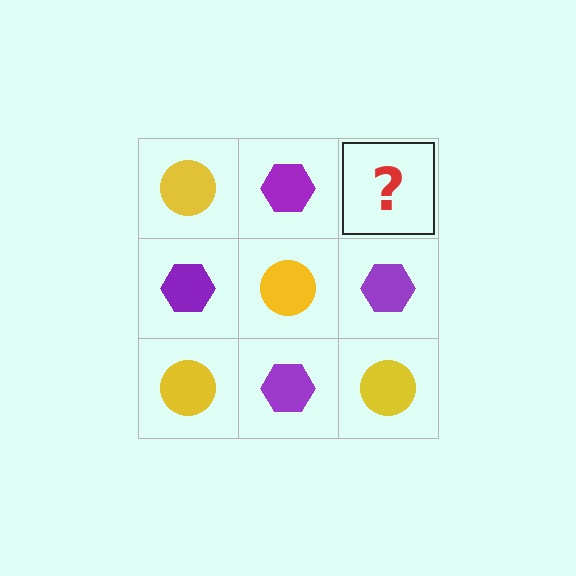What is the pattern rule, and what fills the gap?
The rule is that it alternates yellow circle and purple hexagon in a checkerboard pattern. The gap should be filled with a yellow circle.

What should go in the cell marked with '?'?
The missing cell should contain a yellow circle.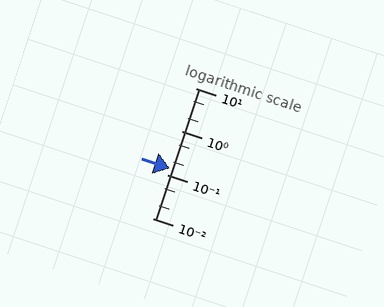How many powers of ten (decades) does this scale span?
The scale spans 3 decades, from 0.01 to 10.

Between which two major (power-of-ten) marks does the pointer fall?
The pointer is between 0.1 and 1.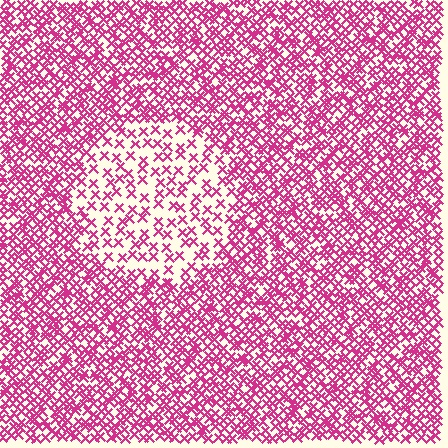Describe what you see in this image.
The image contains small magenta elements arranged at two different densities. A circle-shaped region is visible where the elements are less densely packed than the surrounding area.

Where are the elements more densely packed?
The elements are more densely packed outside the circle boundary.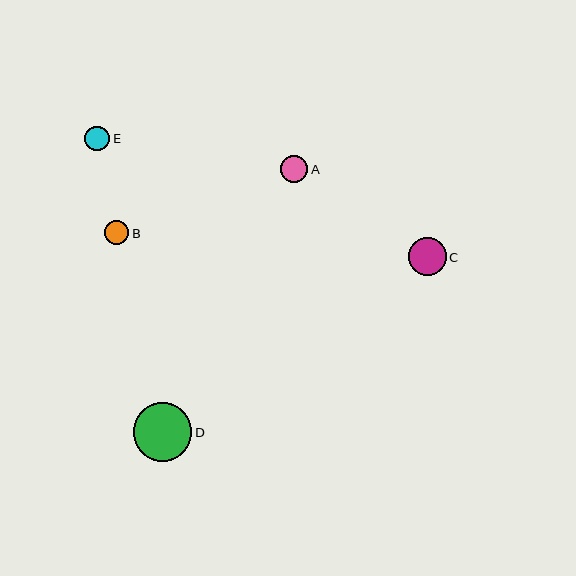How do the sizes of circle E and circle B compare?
Circle E and circle B are approximately the same size.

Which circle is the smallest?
Circle B is the smallest with a size of approximately 24 pixels.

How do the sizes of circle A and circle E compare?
Circle A and circle E are approximately the same size.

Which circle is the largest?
Circle D is the largest with a size of approximately 58 pixels.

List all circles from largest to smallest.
From largest to smallest: D, C, A, E, B.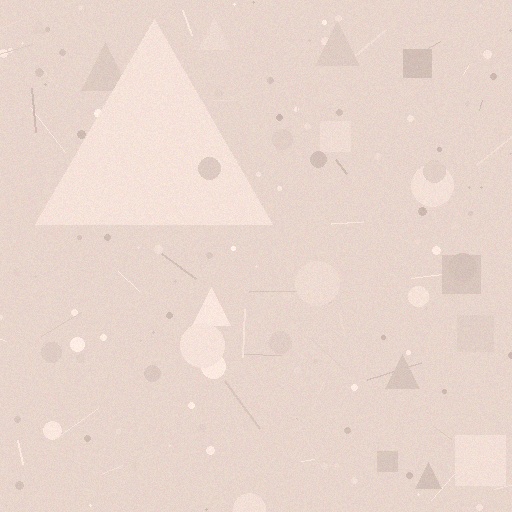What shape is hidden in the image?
A triangle is hidden in the image.